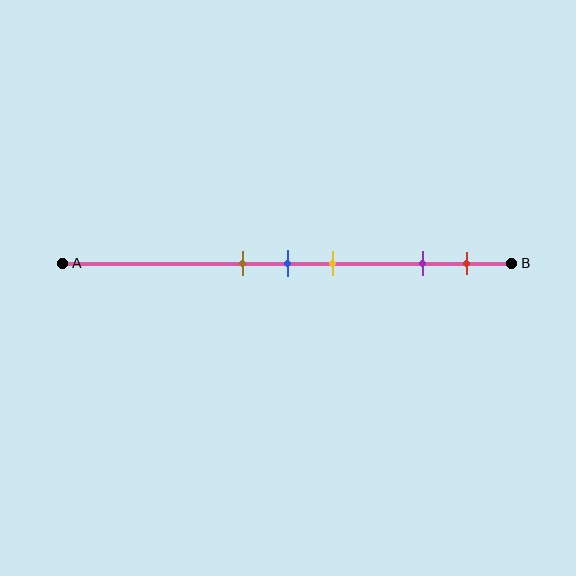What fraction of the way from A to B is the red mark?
The red mark is approximately 90% (0.9) of the way from A to B.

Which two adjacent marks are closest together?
The brown and blue marks are the closest adjacent pair.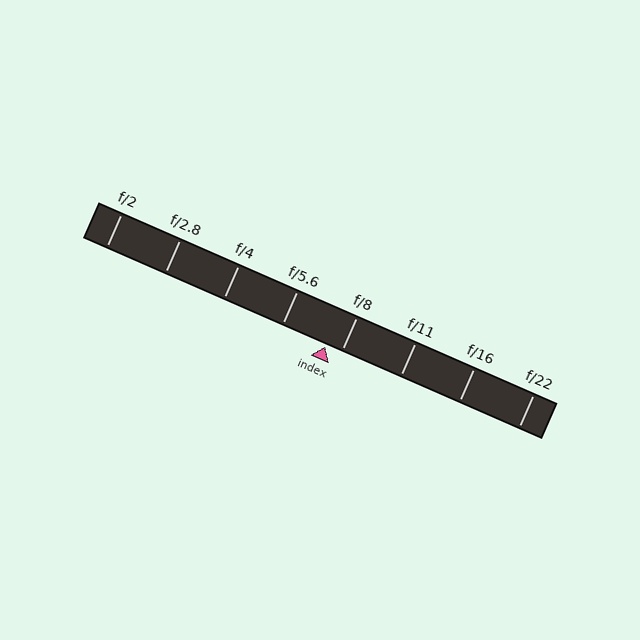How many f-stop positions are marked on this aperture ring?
There are 8 f-stop positions marked.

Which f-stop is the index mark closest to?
The index mark is closest to f/8.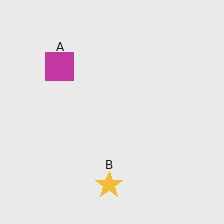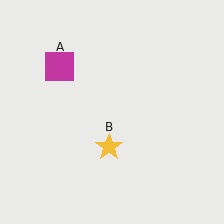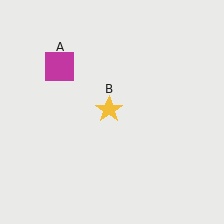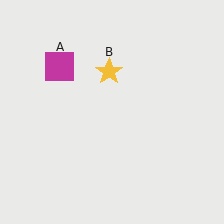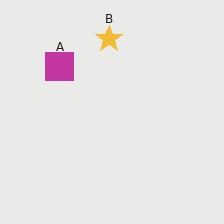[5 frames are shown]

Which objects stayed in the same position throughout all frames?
Magenta square (object A) remained stationary.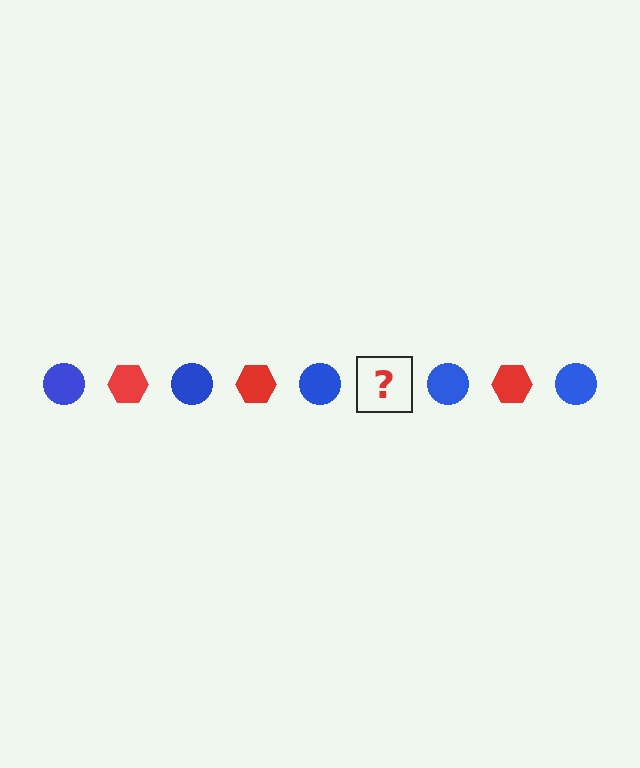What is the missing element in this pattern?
The missing element is a red hexagon.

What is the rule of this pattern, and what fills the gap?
The rule is that the pattern alternates between blue circle and red hexagon. The gap should be filled with a red hexagon.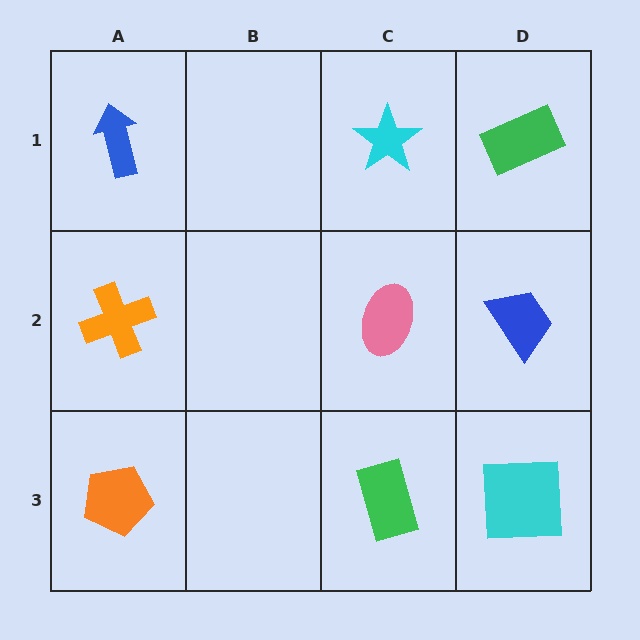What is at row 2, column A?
An orange cross.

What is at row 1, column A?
A blue arrow.